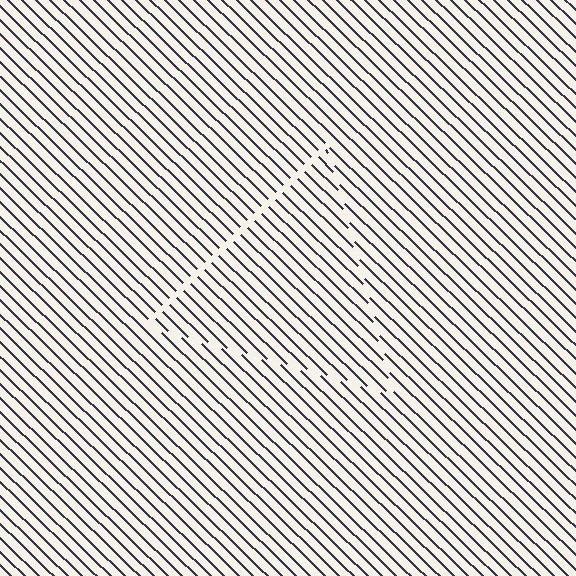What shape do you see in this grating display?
An illusory triangle. The interior of the shape contains the same grating, shifted by half a period — the contour is defined by the phase discontinuity where line-ends from the inner and outer gratings abut.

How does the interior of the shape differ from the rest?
The interior of the shape contains the same grating, shifted by half a period — the contour is defined by the phase discontinuity where line-ends from the inner and outer gratings abut.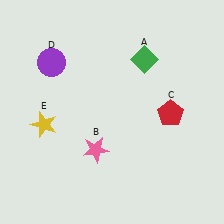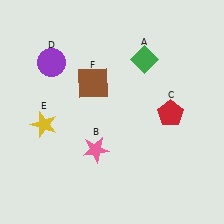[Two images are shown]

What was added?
A brown square (F) was added in Image 2.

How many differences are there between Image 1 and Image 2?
There is 1 difference between the two images.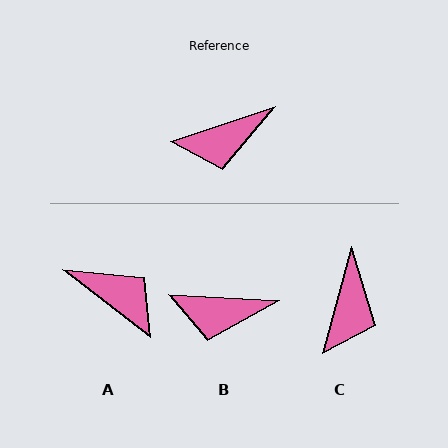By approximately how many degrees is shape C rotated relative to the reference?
Approximately 56 degrees counter-clockwise.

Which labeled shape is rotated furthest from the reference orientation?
A, about 124 degrees away.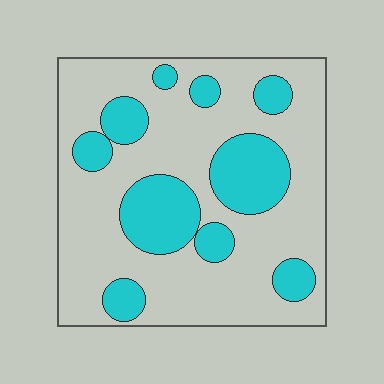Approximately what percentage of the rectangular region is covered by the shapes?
Approximately 30%.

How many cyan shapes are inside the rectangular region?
10.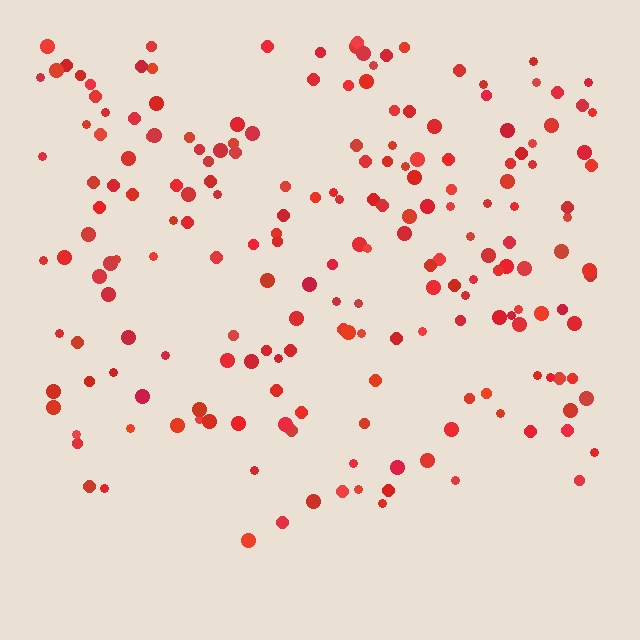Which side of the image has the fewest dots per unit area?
The bottom.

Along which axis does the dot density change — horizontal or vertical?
Vertical.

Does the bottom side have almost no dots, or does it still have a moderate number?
Still a moderate number, just noticeably fewer than the top.